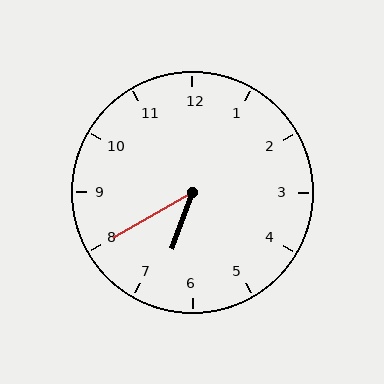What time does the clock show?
6:40.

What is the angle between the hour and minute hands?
Approximately 40 degrees.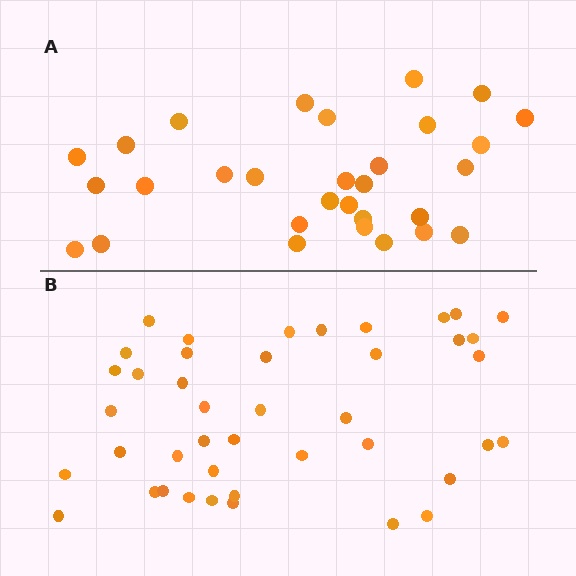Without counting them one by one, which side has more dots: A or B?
Region B (the bottom region) has more dots.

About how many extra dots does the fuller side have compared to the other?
Region B has roughly 12 or so more dots than region A.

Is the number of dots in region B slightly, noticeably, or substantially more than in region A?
Region B has noticeably more, but not dramatically so. The ratio is roughly 1.4 to 1.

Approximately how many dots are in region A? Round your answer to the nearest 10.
About 30 dots.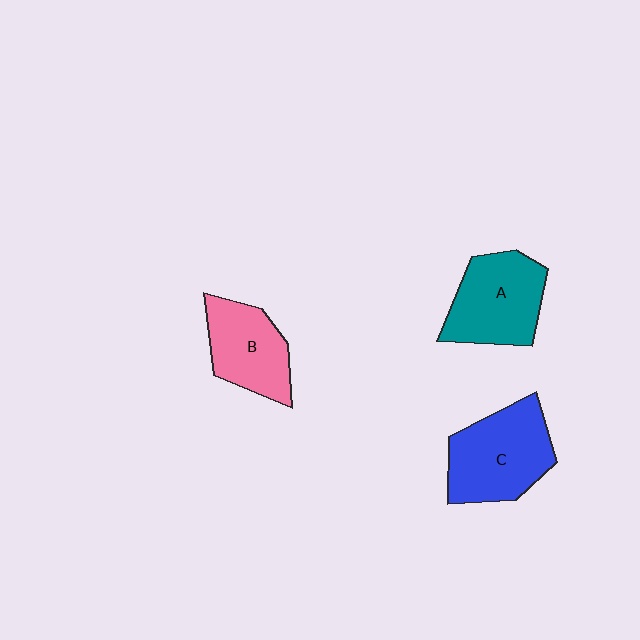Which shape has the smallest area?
Shape B (pink).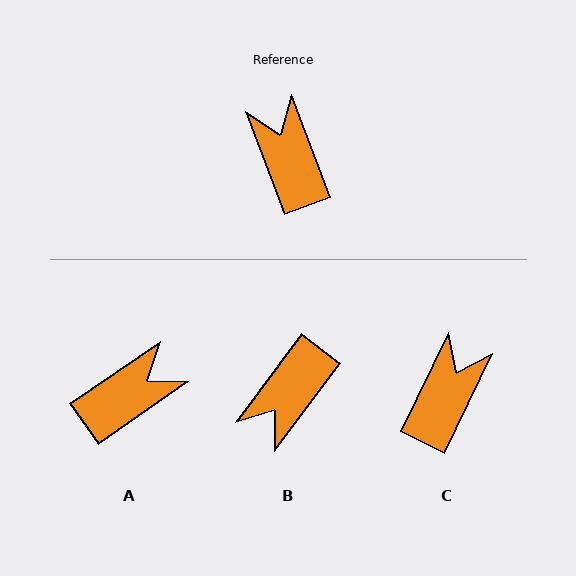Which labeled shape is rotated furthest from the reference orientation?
B, about 123 degrees away.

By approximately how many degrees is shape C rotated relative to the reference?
Approximately 46 degrees clockwise.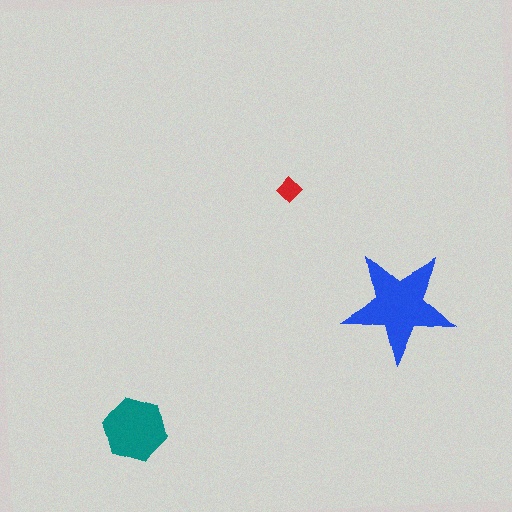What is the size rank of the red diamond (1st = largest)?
3rd.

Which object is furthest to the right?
The blue star is rightmost.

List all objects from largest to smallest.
The blue star, the teal hexagon, the red diamond.